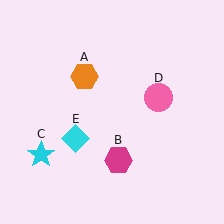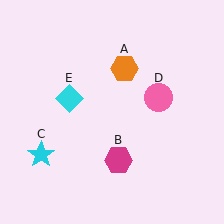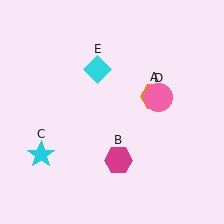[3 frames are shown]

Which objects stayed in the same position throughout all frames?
Magenta hexagon (object B) and cyan star (object C) and pink circle (object D) remained stationary.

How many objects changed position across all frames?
2 objects changed position: orange hexagon (object A), cyan diamond (object E).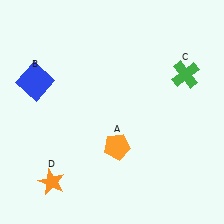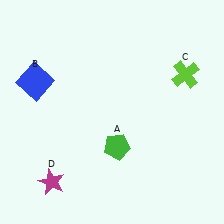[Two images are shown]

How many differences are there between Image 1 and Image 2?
There are 3 differences between the two images.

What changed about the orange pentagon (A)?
In Image 1, A is orange. In Image 2, it changed to green.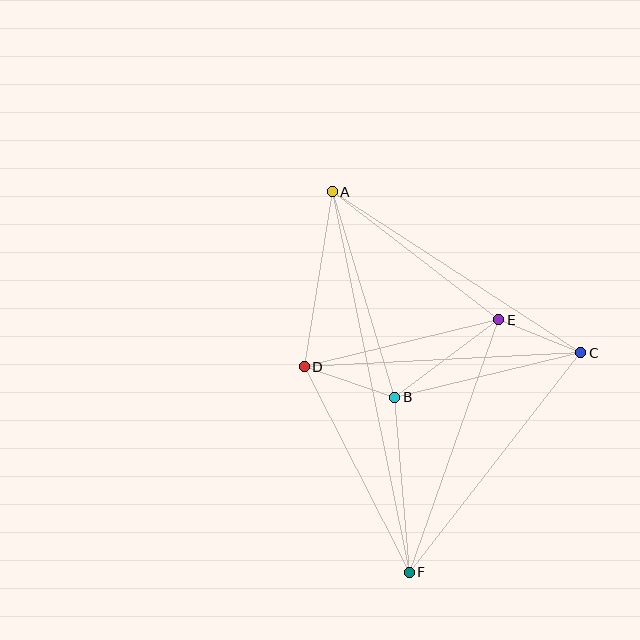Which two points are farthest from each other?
Points A and F are farthest from each other.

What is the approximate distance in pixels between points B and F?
The distance between B and F is approximately 175 pixels.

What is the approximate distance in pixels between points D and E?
The distance between D and E is approximately 200 pixels.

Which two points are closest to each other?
Points C and E are closest to each other.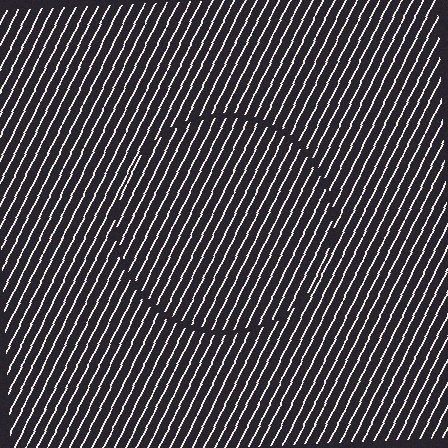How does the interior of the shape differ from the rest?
The interior of the shape contains the same grating, shifted by half a period — the contour is defined by the phase discontinuity where line-ends from the inner and outer gratings abut.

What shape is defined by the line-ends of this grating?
An illusory circle. The interior of the shape contains the same grating, shifted by half a period — the contour is defined by the phase discontinuity where line-ends from the inner and outer gratings abut.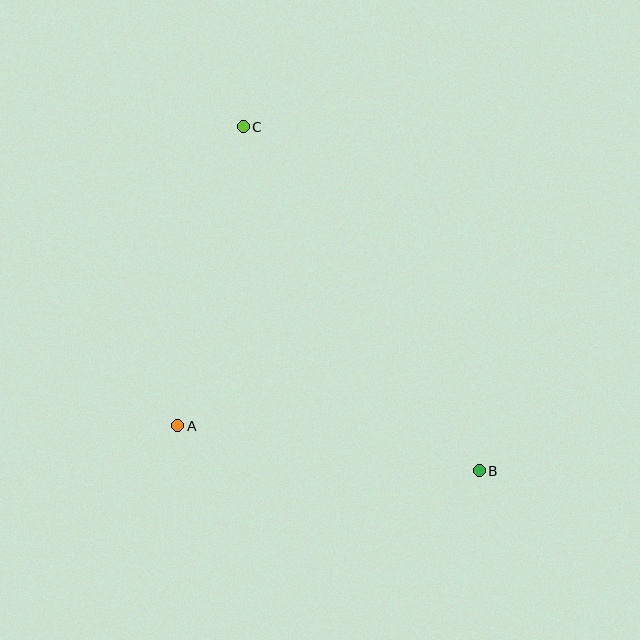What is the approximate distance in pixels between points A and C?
The distance between A and C is approximately 306 pixels.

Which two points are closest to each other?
Points A and B are closest to each other.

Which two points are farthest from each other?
Points B and C are farthest from each other.